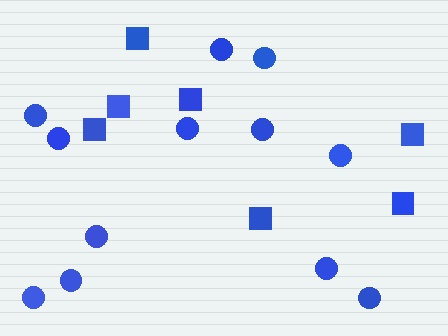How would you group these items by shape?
There are 2 groups: one group of circles (12) and one group of squares (7).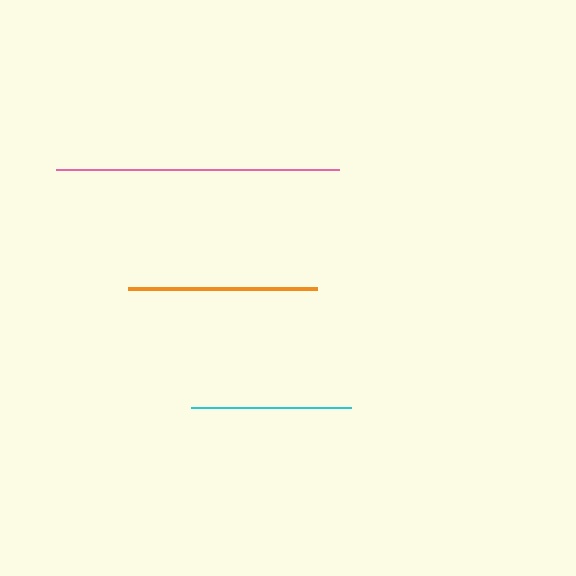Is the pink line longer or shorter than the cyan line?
The pink line is longer than the cyan line.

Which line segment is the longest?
The pink line is the longest at approximately 283 pixels.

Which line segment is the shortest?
The cyan line is the shortest at approximately 160 pixels.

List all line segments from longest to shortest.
From longest to shortest: pink, orange, cyan.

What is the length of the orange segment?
The orange segment is approximately 189 pixels long.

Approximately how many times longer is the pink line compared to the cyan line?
The pink line is approximately 1.8 times the length of the cyan line.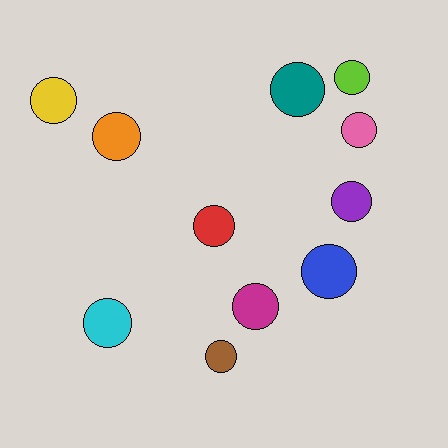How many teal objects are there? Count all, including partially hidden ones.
There is 1 teal object.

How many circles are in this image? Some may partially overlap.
There are 11 circles.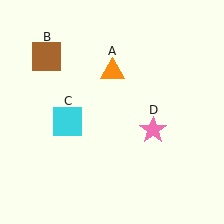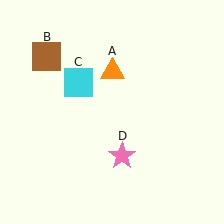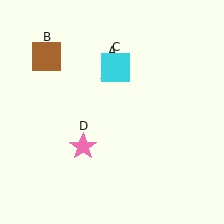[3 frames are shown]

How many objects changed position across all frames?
2 objects changed position: cyan square (object C), pink star (object D).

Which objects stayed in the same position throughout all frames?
Orange triangle (object A) and brown square (object B) remained stationary.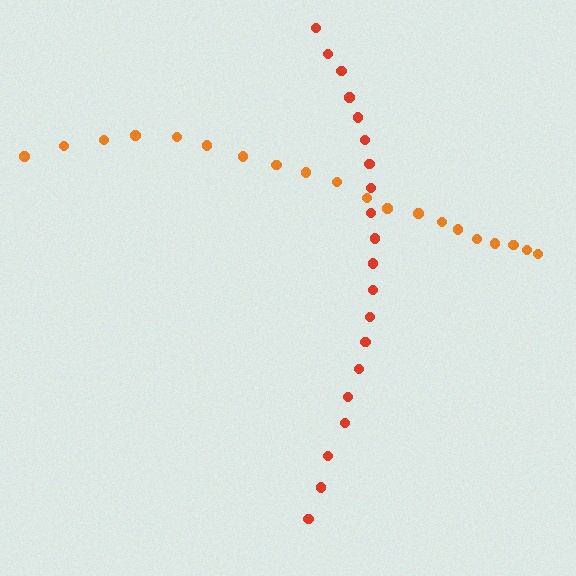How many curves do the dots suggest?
There are 2 distinct paths.